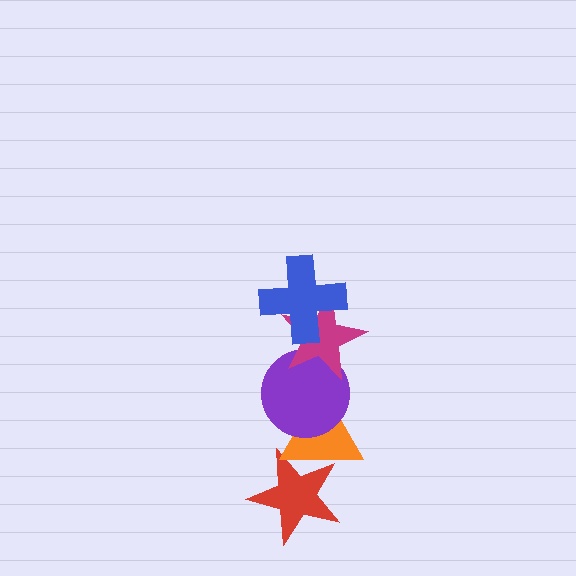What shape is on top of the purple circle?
The magenta star is on top of the purple circle.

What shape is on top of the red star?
The orange triangle is on top of the red star.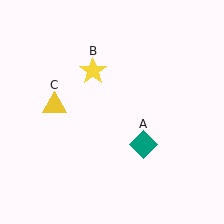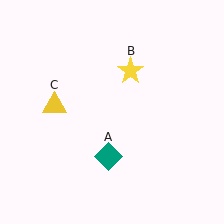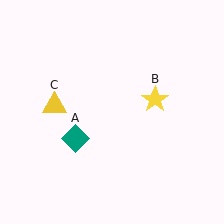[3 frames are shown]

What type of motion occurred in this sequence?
The teal diamond (object A), yellow star (object B) rotated clockwise around the center of the scene.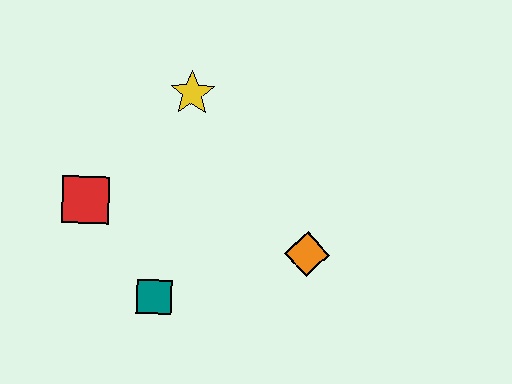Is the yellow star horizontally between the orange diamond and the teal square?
Yes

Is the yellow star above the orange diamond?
Yes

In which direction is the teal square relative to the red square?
The teal square is below the red square.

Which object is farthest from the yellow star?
The teal square is farthest from the yellow star.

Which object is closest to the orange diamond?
The teal square is closest to the orange diamond.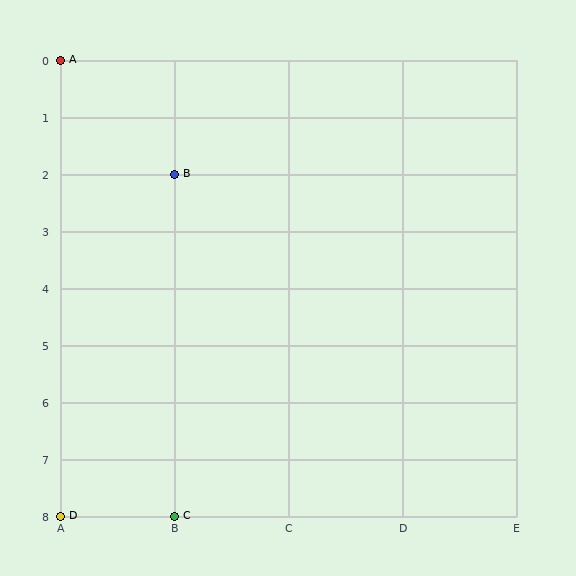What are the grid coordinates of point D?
Point D is at grid coordinates (A, 8).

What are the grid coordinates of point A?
Point A is at grid coordinates (A, 0).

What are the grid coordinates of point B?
Point B is at grid coordinates (B, 2).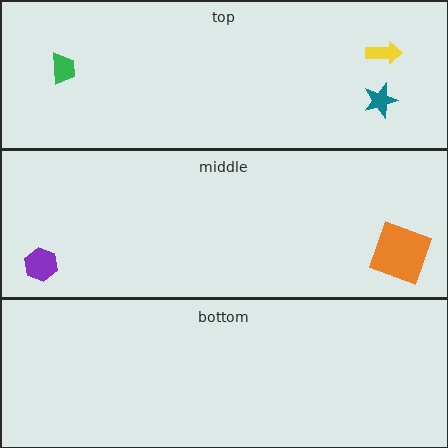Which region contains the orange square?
The middle region.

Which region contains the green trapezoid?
The top region.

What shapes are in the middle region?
The orange square, the purple hexagon.